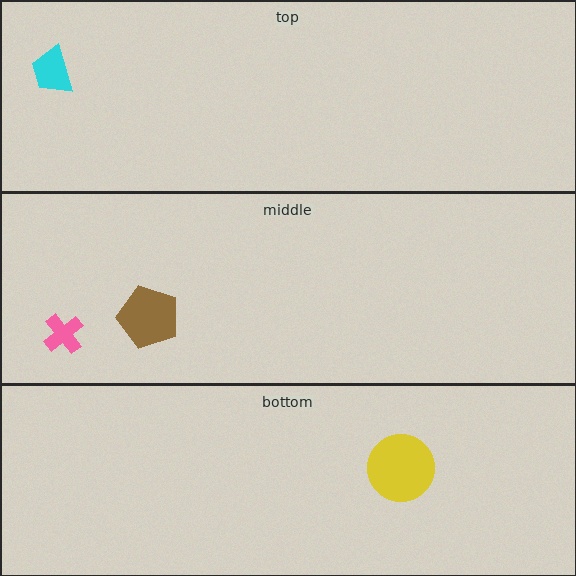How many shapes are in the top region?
1.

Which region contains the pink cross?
The middle region.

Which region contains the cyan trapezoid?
The top region.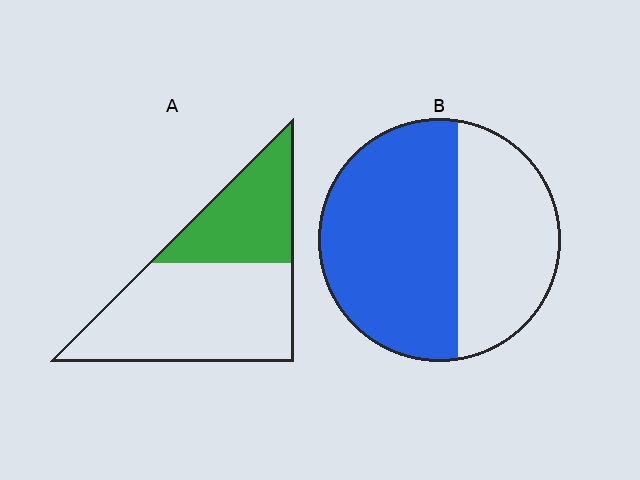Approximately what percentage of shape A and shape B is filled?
A is approximately 35% and B is approximately 60%.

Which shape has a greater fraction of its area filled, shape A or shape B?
Shape B.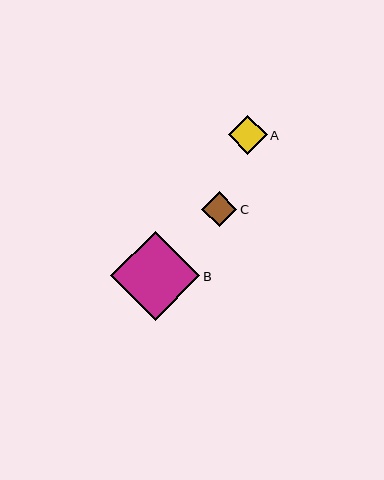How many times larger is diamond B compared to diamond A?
Diamond B is approximately 2.3 times the size of diamond A.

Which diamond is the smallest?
Diamond C is the smallest with a size of approximately 35 pixels.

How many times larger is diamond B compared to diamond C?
Diamond B is approximately 2.6 times the size of diamond C.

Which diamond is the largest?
Diamond B is the largest with a size of approximately 89 pixels.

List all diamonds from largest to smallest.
From largest to smallest: B, A, C.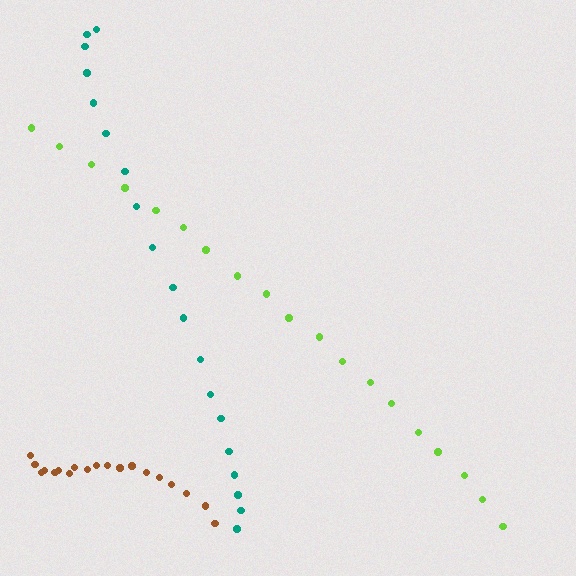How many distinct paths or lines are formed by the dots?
There are 3 distinct paths.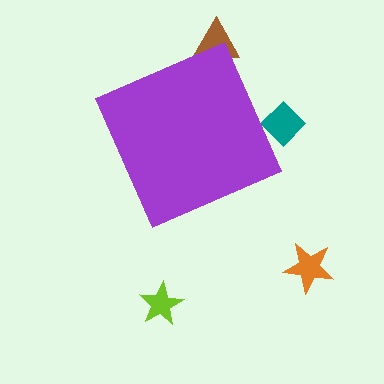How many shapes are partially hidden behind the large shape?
2 shapes are partially hidden.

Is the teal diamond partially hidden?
Yes, the teal diamond is partially hidden behind the purple diamond.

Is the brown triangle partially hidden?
Yes, the brown triangle is partially hidden behind the purple diamond.